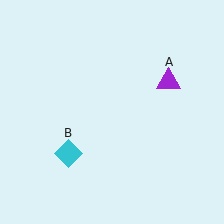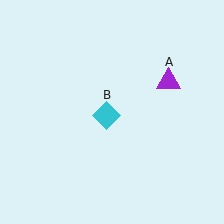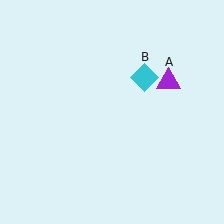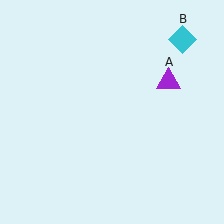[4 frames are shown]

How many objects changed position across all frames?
1 object changed position: cyan diamond (object B).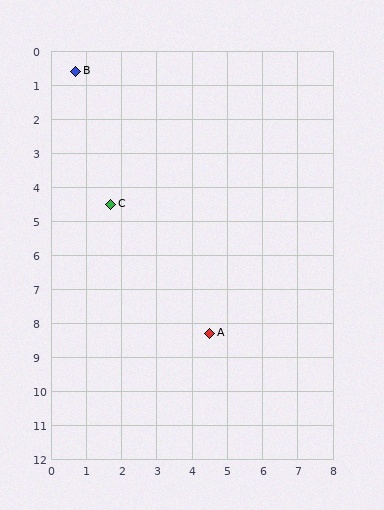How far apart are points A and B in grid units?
Points A and B are about 8.6 grid units apart.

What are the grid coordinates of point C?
Point C is at approximately (1.7, 4.5).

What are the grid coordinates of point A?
Point A is at approximately (4.5, 8.3).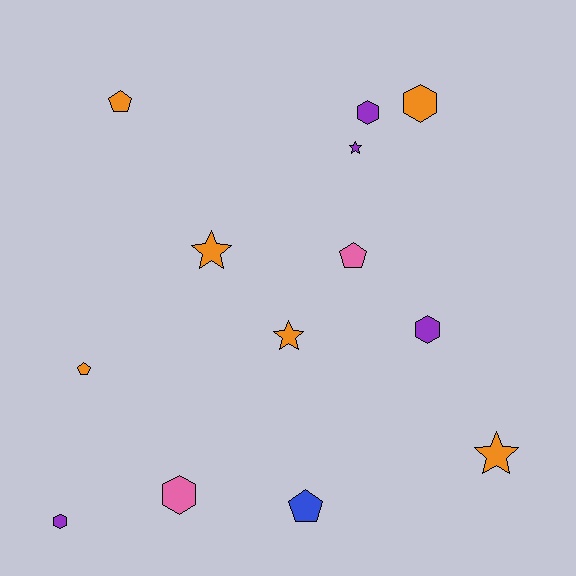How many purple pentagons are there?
There are no purple pentagons.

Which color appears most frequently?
Orange, with 6 objects.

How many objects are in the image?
There are 13 objects.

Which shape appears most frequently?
Hexagon, with 5 objects.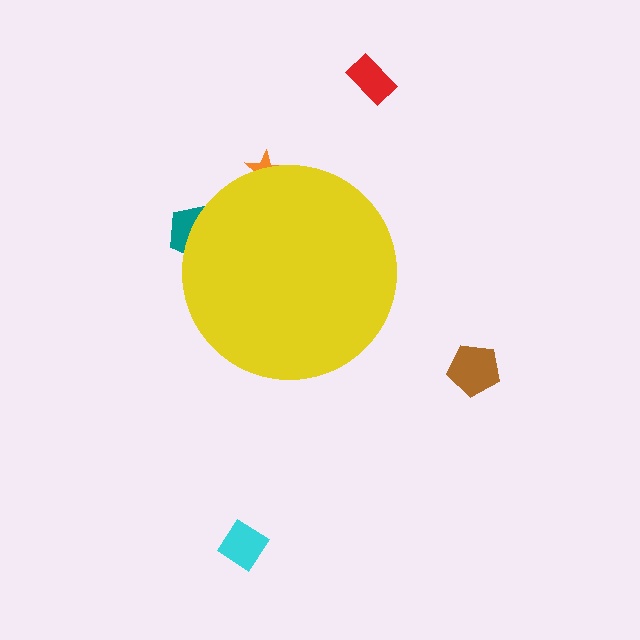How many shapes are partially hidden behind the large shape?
2 shapes are partially hidden.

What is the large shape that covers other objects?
A yellow circle.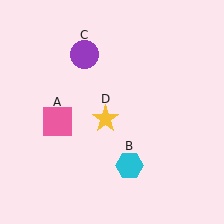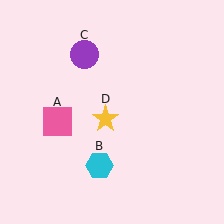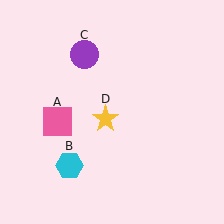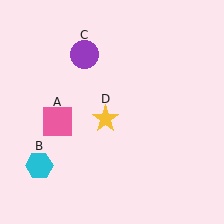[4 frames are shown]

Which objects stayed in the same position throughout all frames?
Pink square (object A) and purple circle (object C) and yellow star (object D) remained stationary.